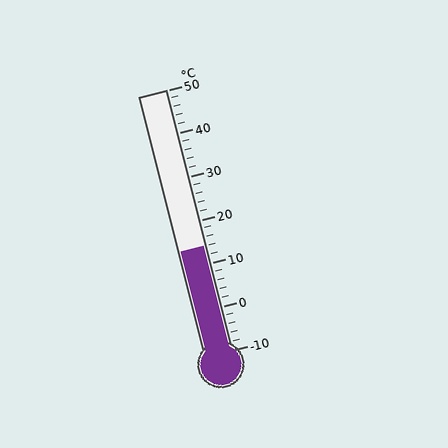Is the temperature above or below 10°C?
The temperature is above 10°C.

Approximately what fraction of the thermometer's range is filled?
The thermometer is filled to approximately 40% of its range.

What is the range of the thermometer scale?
The thermometer scale ranges from -10°C to 50°C.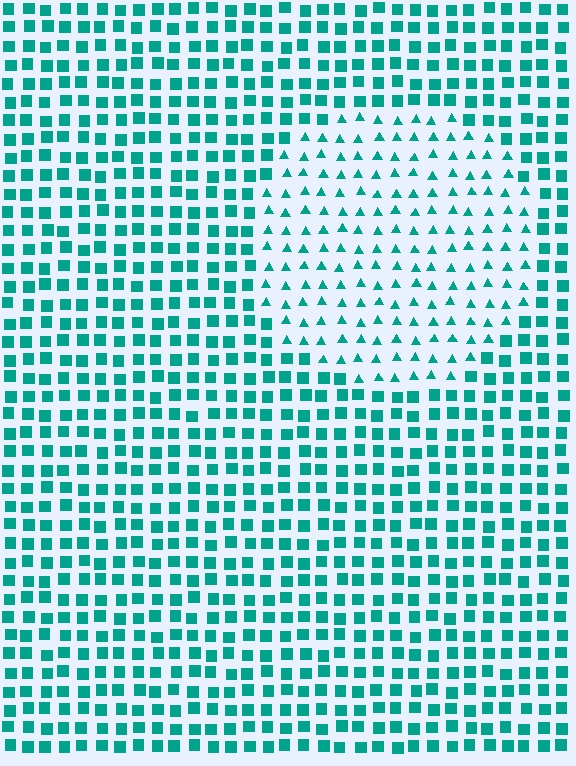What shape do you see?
I see a circle.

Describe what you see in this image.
The image is filled with small teal elements arranged in a uniform grid. A circle-shaped region contains triangles, while the surrounding area contains squares. The boundary is defined purely by the change in element shape.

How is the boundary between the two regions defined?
The boundary is defined by a change in element shape: triangles inside vs. squares outside. All elements share the same color and spacing.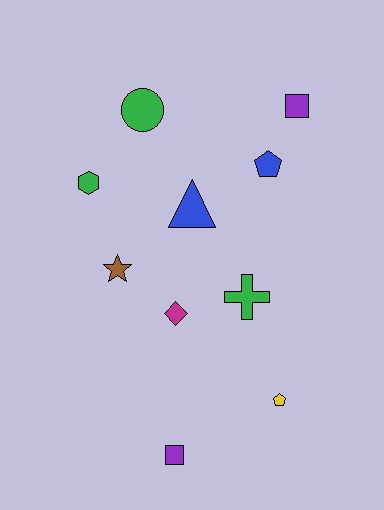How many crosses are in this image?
There is 1 cross.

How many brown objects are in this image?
There is 1 brown object.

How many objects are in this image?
There are 10 objects.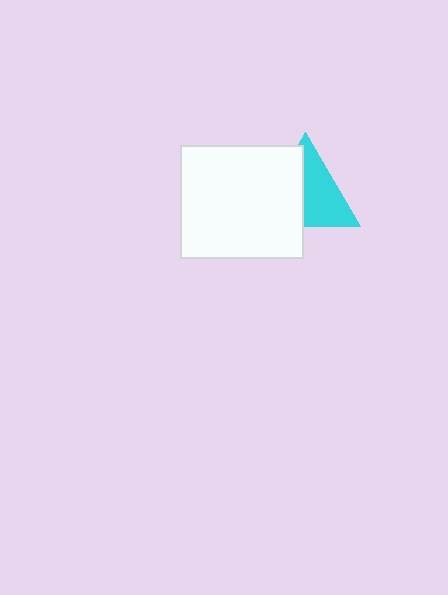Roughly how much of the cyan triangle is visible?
About half of it is visible (roughly 55%).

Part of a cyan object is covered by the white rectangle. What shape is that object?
It is a triangle.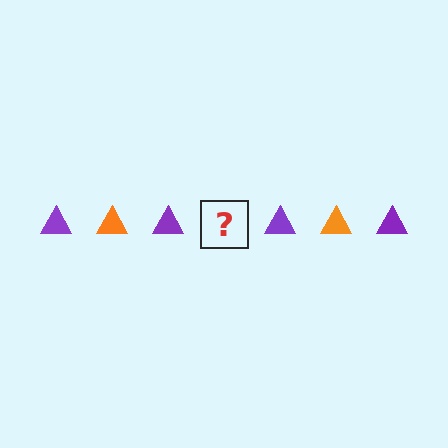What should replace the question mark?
The question mark should be replaced with an orange triangle.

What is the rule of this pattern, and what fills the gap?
The rule is that the pattern cycles through purple, orange triangles. The gap should be filled with an orange triangle.